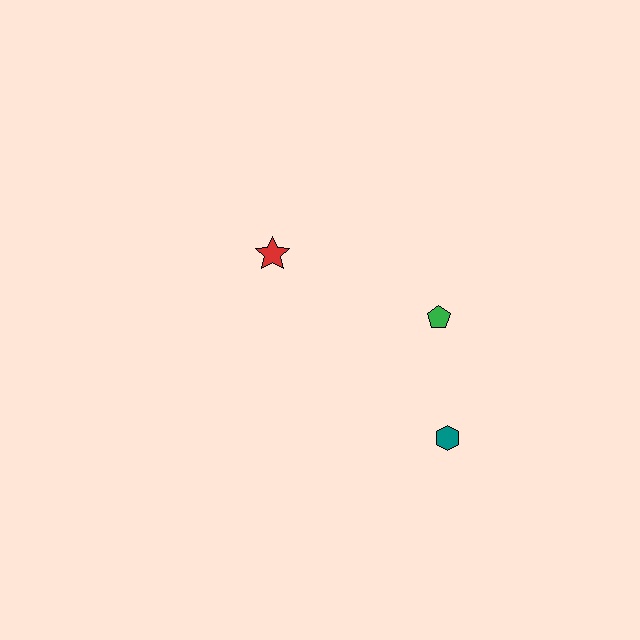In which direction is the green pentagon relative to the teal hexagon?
The green pentagon is above the teal hexagon.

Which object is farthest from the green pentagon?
The red star is farthest from the green pentagon.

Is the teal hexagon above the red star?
No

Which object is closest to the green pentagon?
The teal hexagon is closest to the green pentagon.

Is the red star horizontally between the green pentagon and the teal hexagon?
No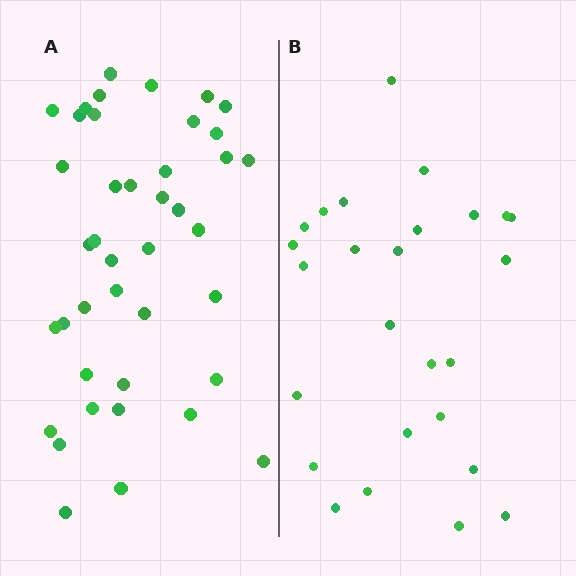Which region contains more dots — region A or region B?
Region A (the left region) has more dots.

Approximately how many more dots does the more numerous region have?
Region A has approximately 15 more dots than region B.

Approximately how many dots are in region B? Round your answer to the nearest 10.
About 30 dots. (The exact count is 26, which rounds to 30.)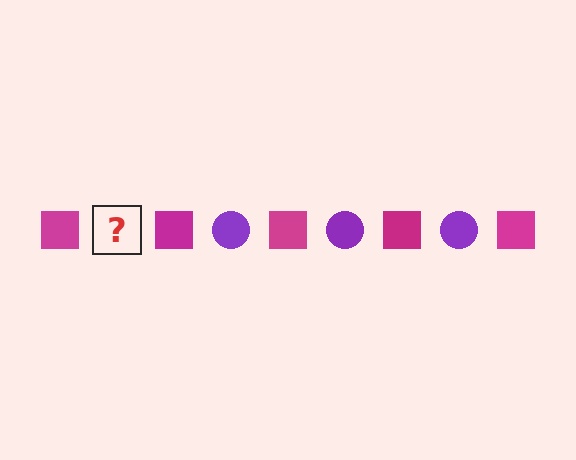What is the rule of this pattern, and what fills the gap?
The rule is that the pattern alternates between magenta square and purple circle. The gap should be filled with a purple circle.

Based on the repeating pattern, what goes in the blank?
The blank should be a purple circle.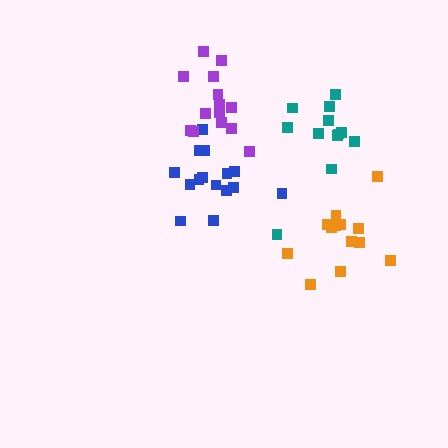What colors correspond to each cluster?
The clusters are colored: teal, blue, orange, purple.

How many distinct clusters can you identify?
There are 4 distinct clusters.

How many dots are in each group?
Group 1: 12 dots, Group 2: 15 dots, Group 3: 13 dots, Group 4: 14 dots (54 total).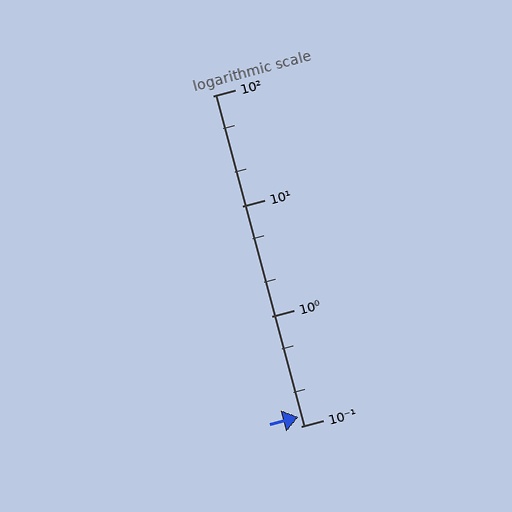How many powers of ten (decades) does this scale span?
The scale spans 3 decades, from 0.1 to 100.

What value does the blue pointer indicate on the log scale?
The pointer indicates approximately 0.12.